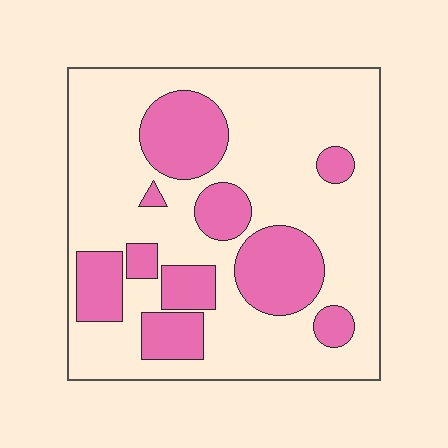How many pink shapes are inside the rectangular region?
10.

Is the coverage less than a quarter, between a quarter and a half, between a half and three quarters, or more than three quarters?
Between a quarter and a half.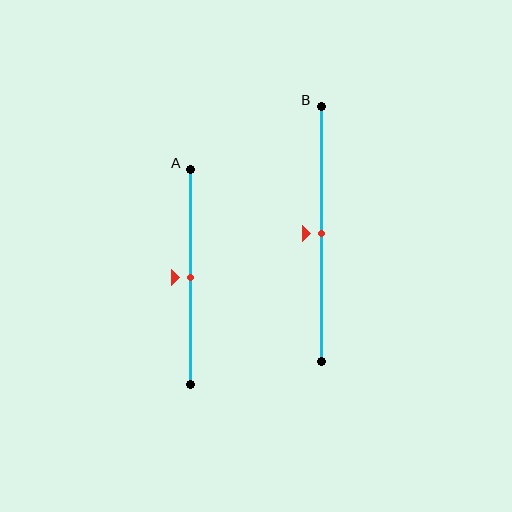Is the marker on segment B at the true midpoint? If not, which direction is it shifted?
Yes, the marker on segment B is at the true midpoint.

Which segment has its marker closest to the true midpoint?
Segment A has its marker closest to the true midpoint.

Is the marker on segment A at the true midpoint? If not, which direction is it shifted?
Yes, the marker on segment A is at the true midpoint.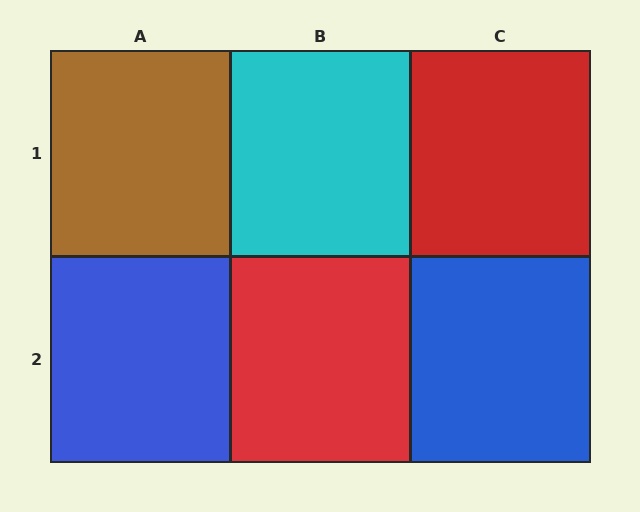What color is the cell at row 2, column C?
Blue.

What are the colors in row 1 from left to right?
Brown, cyan, red.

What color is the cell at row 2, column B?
Red.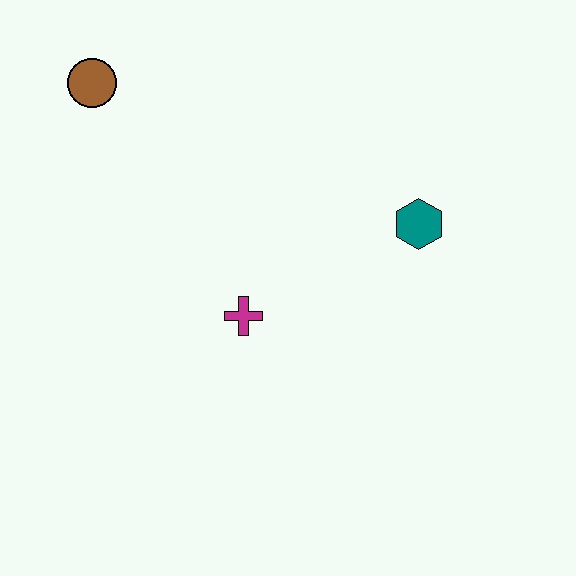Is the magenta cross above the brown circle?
No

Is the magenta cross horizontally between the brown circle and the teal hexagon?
Yes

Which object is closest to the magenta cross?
The teal hexagon is closest to the magenta cross.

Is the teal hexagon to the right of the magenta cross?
Yes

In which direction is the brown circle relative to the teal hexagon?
The brown circle is to the left of the teal hexagon.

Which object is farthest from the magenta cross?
The brown circle is farthest from the magenta cross.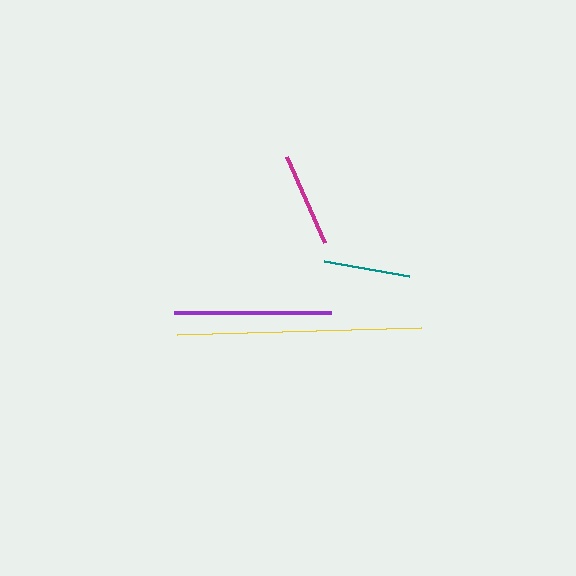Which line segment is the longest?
The yellow line is the longest at approximately 244 pixels.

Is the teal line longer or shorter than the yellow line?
The yellow line is longer than the teal line.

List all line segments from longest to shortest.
From longest to shortest: yellow, purple, magenta, teal.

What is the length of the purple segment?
The purple segment is approximately 157 pixels long.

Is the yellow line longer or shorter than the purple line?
The yellow line is longer than the purple line.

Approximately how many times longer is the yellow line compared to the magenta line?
The yellow line is approximately 2.6 times the length of the magenta line.